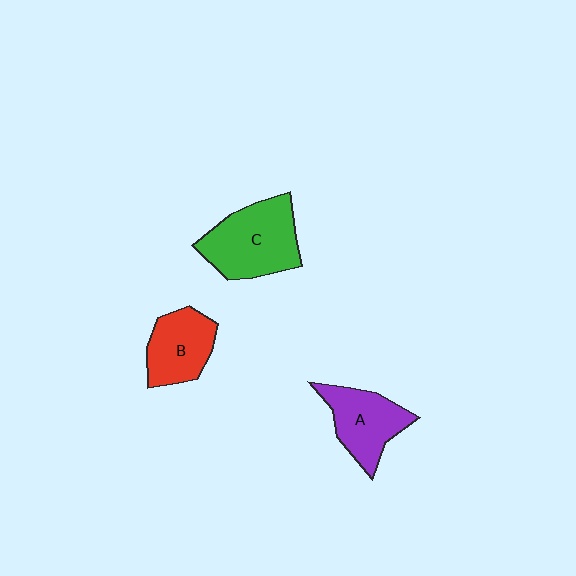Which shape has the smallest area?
Shape B (red).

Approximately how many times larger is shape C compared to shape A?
Approximately 1.3 times.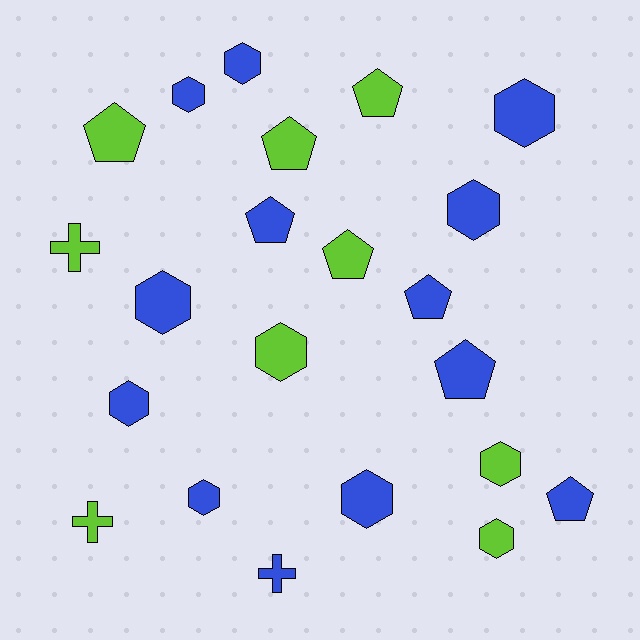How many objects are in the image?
There are 22 objects.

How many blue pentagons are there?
There are 4 blue pentagons.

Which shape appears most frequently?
Hexagon, with 11 objects.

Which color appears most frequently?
Blue, with 13 objects.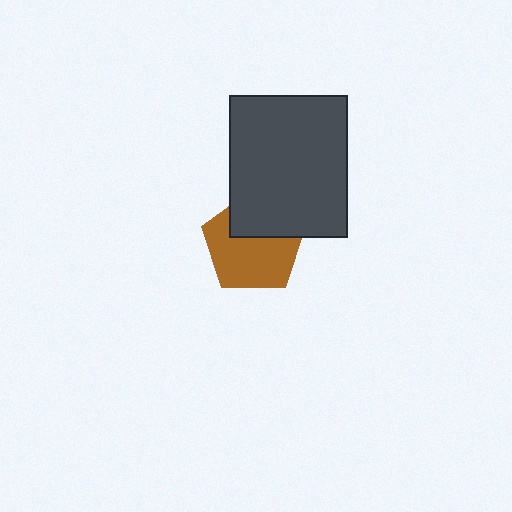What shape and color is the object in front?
The object in front is a dark gray rectangle.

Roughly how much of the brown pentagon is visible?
About half of it is visible (roughly 65%).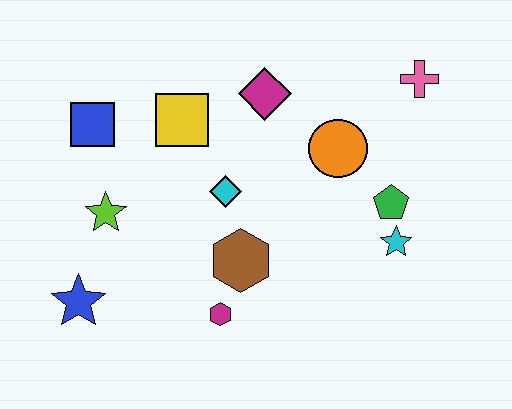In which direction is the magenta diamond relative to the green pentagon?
The magenta diamond is to the left of the green pentagon.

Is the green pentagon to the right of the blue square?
Yes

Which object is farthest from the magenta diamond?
The blue star is farthest from the magenta diamond.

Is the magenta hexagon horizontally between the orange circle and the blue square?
Yes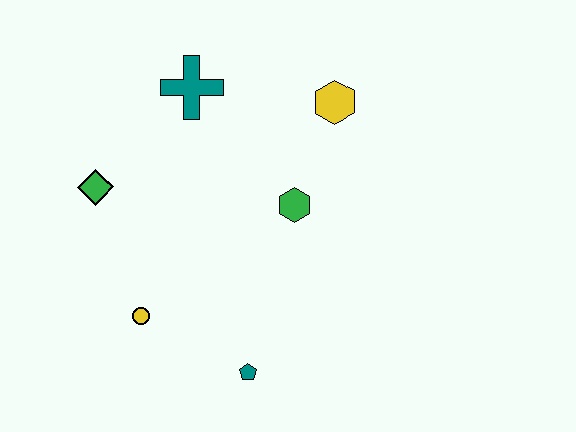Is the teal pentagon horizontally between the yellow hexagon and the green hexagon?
No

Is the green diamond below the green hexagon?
No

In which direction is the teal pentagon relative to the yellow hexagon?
The teal pentagon is below the yellow hexagon.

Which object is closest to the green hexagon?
The yellow hexagon is closest to the green hexagon.